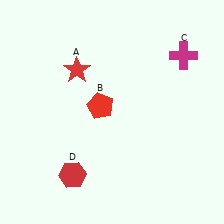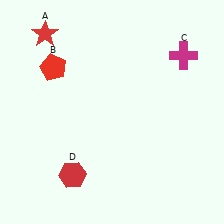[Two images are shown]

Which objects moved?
The objects that moved are: the red star (A), the red pentagon (B).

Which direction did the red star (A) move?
The red star (A) moved up.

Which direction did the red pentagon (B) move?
The red pentagon (B) moved left.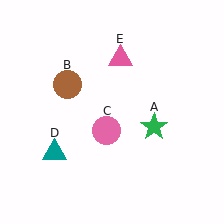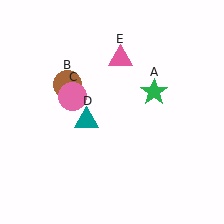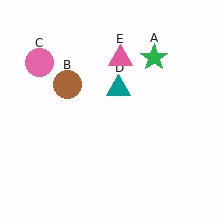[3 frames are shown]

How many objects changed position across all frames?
3 objects changed position: green star (object A), pink circle (object C), teal triangle (object D).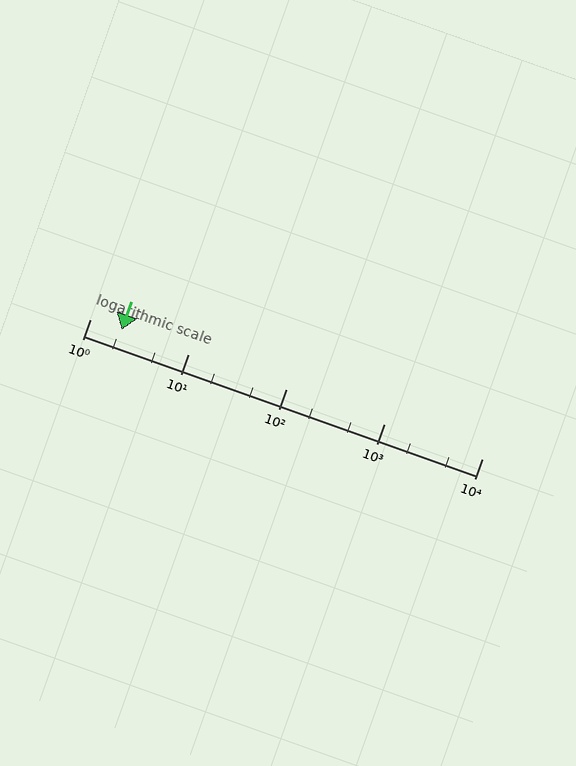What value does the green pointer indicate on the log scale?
The pointer indicates approximately 2.1.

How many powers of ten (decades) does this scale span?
The scale spans 4 decades, from 1 to 10000.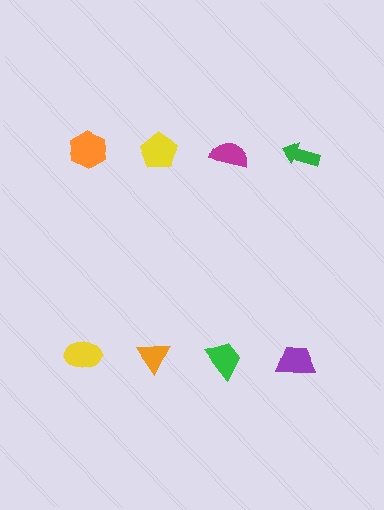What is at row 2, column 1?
A yellow ellipse.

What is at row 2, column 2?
An orange triangle.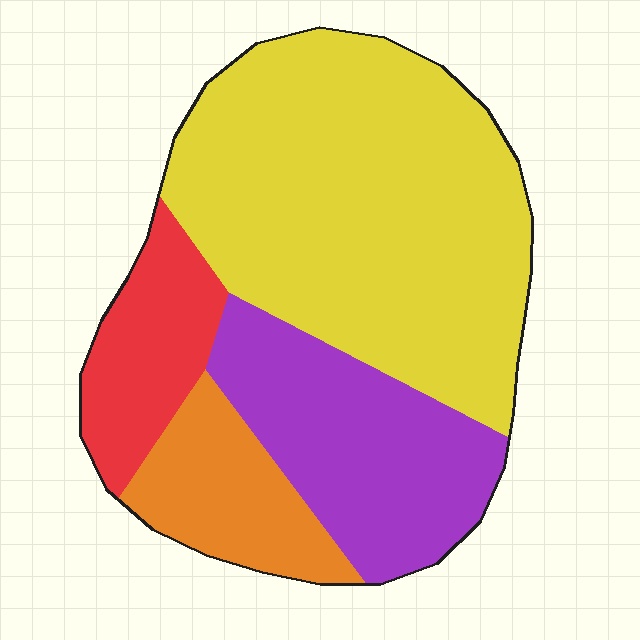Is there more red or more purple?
Purple.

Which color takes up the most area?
Yellow, at roughly 50%.